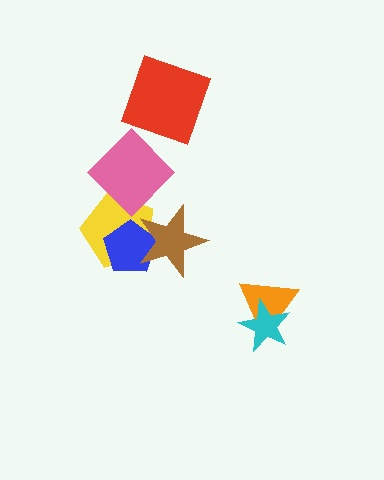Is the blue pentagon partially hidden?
Yes, it is partially covered by another shape.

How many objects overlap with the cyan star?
1 object overlaps with the cyan star.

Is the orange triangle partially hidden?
Yes, it is partially covered by another shape.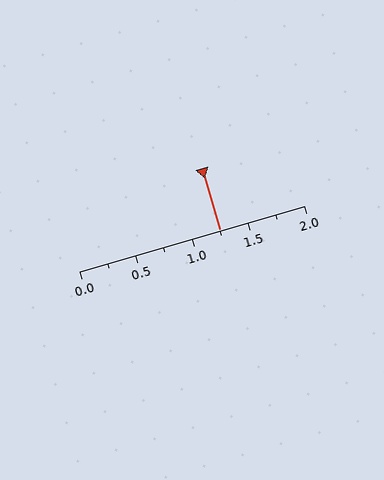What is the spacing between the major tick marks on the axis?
The major ticks are spaced 0.5 apart.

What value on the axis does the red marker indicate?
The marker indicates approximately 1.25.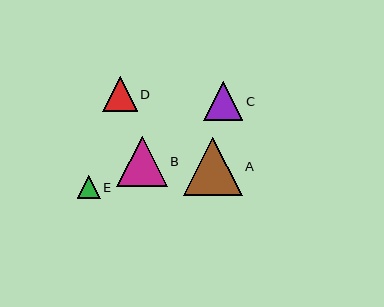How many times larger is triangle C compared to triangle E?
Triangle C is approximately 1.7 times the size of triangle E.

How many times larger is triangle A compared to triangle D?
Triangle A is approximately 1.7 times the size of triangle D.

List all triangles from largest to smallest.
From largest to smallest: A, B, C, D, E.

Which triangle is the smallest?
Triangle E is the smallest with a size of approximately 23 pixels.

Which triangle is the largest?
Triangle A is the largest with a size of approximately 59 pixels.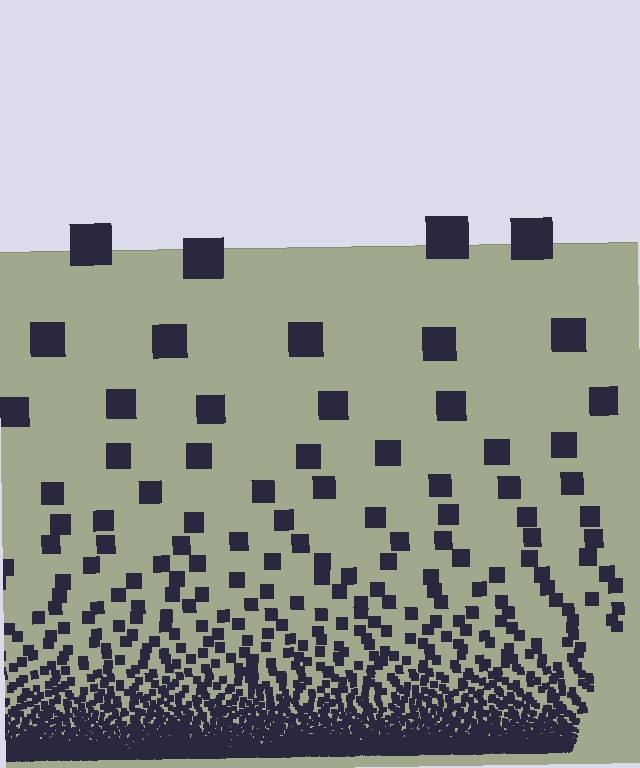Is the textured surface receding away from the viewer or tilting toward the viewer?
The surface appears to tilt toward the viewer. Texture elements get larger and sparser toward the top.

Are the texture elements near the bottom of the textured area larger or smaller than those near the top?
Smaller. The gradient is inverted — elements near the bottom are smaller and denser.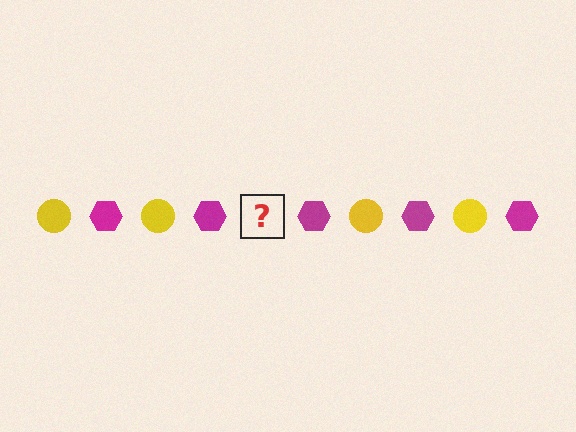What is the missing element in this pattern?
The missing element is a yellow circle.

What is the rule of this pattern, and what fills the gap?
The rule is that the pattern alternates between yellow circle and magenta hexagon. The gap should be filled with a yellow circle.